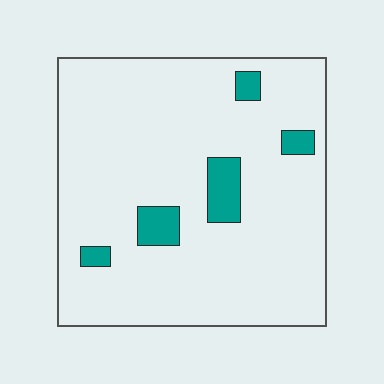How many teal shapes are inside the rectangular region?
5.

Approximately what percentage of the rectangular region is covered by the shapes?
Approximately 10%.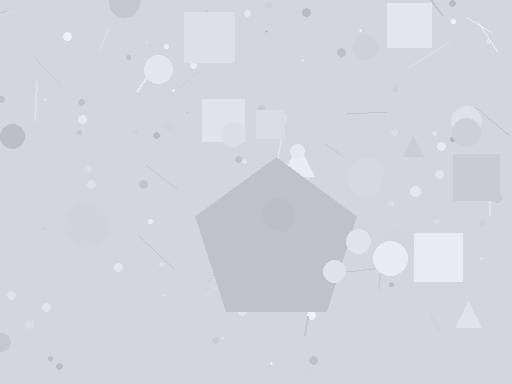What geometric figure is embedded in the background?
A pentagon is embedded in the background.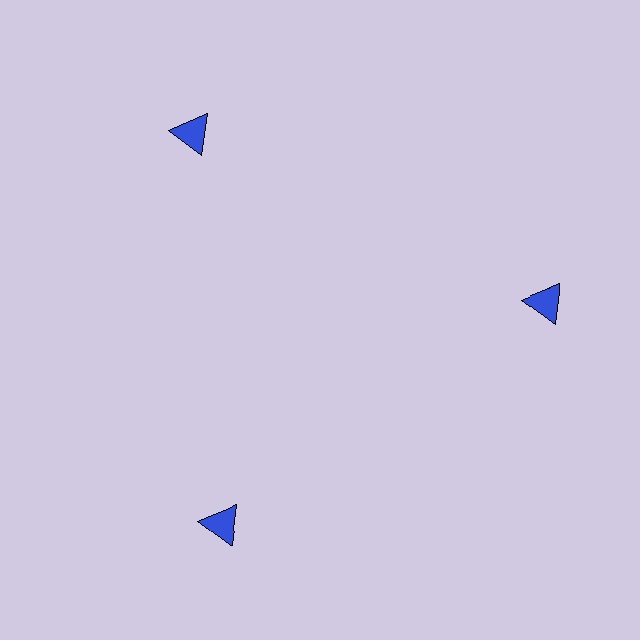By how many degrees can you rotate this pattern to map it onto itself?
The pattern maps onto itself every 120 degrees of rotation.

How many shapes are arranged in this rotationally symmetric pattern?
There are 3 shapes, arranged in 3 groups of 1.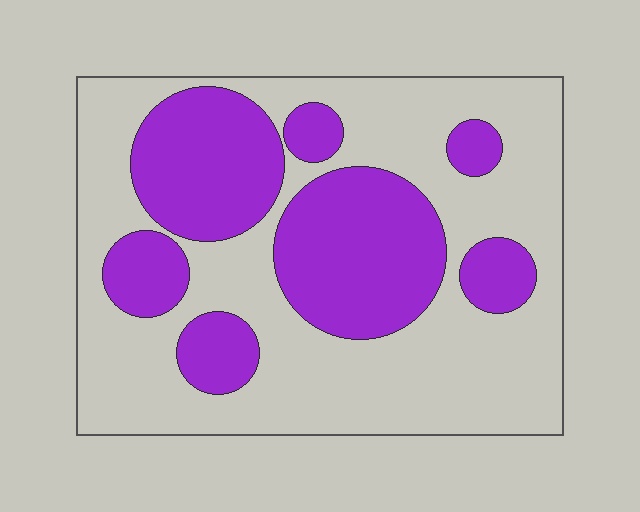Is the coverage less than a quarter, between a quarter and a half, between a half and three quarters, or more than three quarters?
Between a quarter and a half.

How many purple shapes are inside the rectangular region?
7.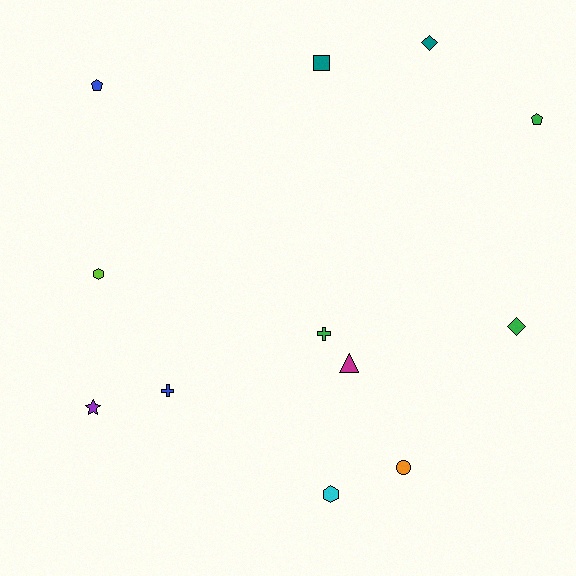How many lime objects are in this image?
There is 1 lime object.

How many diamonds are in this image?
There are 2 diamonds.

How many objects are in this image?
There are 12 objects.